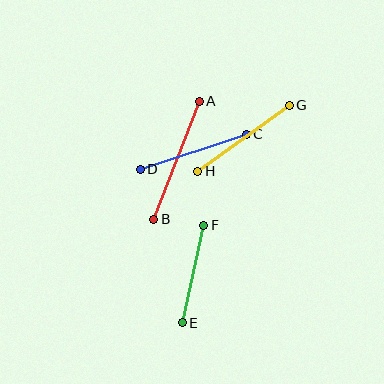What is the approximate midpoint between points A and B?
The midpoint is at approximately (176, 160) pixels.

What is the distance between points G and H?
The distance is approximately 113 pixels.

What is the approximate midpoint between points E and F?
The midpoint is at approximately (193, 274) pixels.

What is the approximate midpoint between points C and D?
The midpoint is at approximately (193, 152) pixels.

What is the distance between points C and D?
The distance is approximately 112 pixels.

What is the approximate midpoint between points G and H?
The midpoint is at approximately (243, 138) pixels.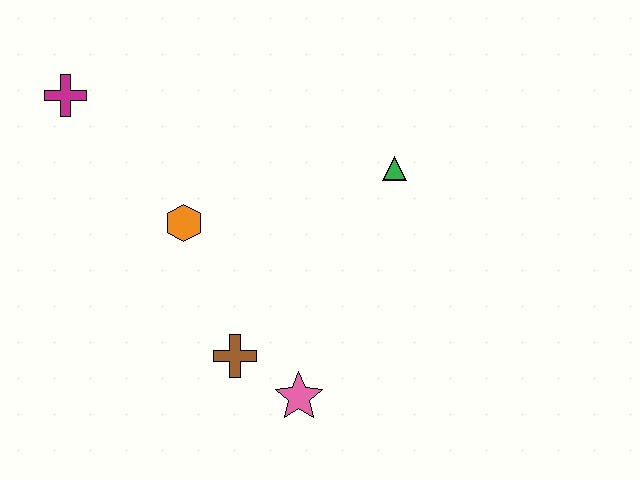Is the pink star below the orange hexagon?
Yes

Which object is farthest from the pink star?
The magenta cross is farthest from the pink star.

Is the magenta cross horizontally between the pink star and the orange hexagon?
No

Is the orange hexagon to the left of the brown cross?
Yes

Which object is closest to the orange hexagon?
The brown cross is closest to the orange hexagon.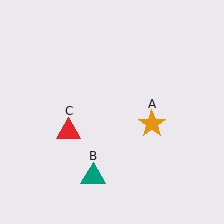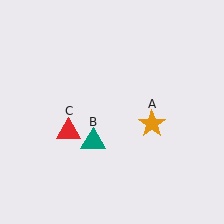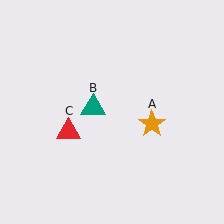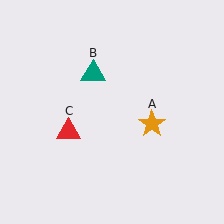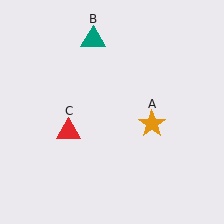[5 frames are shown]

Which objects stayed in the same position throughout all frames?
Orange star (object A) and red triangle (object C) remained stationary.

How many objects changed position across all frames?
1 object changed position: teal triangle (object B).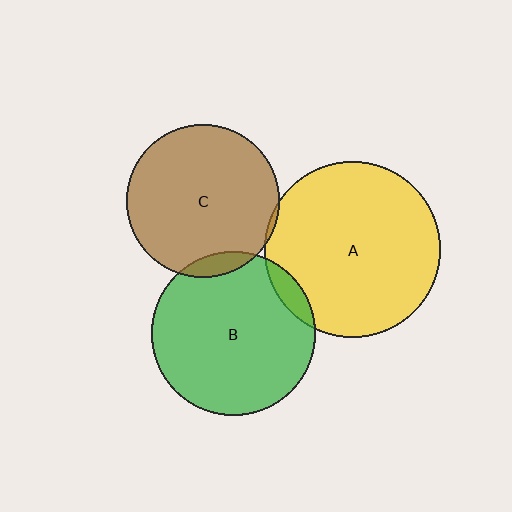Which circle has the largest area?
Circle A (yellow).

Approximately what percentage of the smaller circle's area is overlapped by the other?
Approximately 5%.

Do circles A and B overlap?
Yes.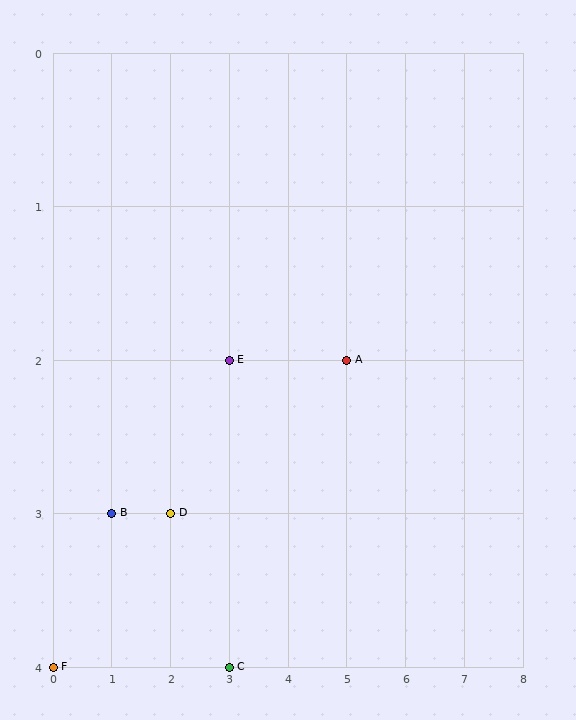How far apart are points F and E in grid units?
Points F and E are 3 columns and 2 rows apart (about 3.6 grid units diagonally).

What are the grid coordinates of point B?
Point B is at grid coordinates (1, 3).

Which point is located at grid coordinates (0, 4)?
Point F is at (0, 4).